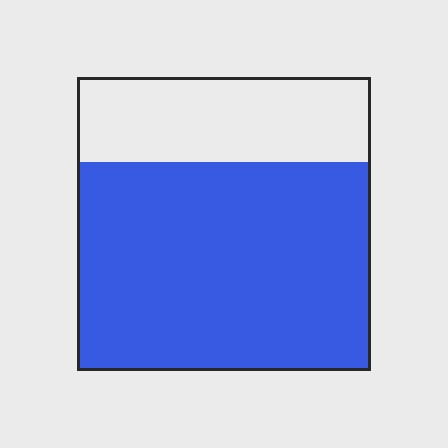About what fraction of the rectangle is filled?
About three quarters (3/4).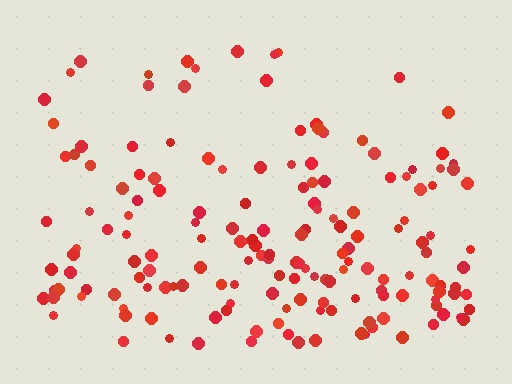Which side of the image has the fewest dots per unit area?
The top.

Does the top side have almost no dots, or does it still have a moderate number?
Still a moderate number, just noticeably fewer than the bottom.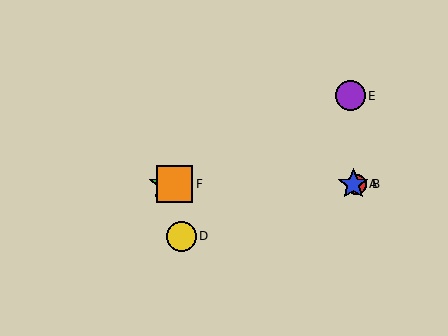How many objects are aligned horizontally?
4 objects (A, B, C, F) are aligned horizontally.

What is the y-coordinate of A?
Object A is at y≈184.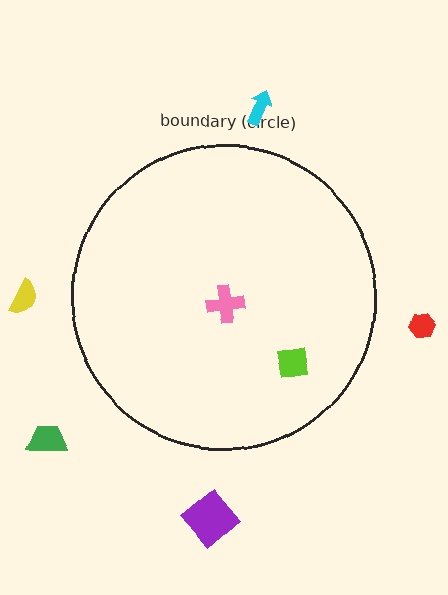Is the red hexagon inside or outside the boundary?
Outside.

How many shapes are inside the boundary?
2 inside, 5 outside.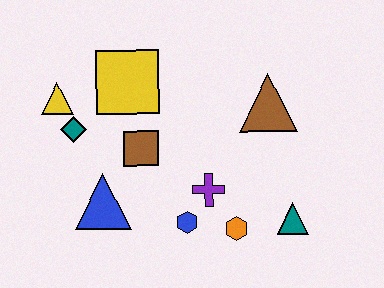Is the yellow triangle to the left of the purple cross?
Yes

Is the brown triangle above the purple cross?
Yes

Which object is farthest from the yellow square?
The teal triangle is farthest from the yellow square.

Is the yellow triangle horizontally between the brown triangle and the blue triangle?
No